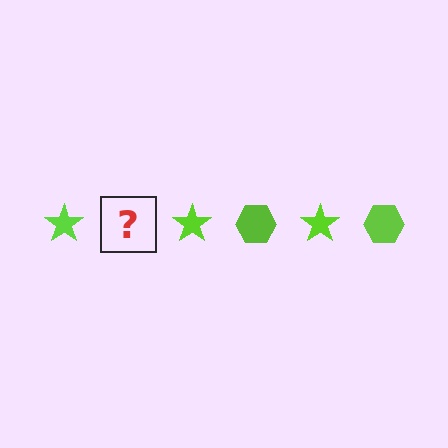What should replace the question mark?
The question mark should be replaced with a lime hexagon.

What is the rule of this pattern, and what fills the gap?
The rule is that the pattern cycles through star, hexagon shapes in lime. The gap should be filled with a lime hexagon.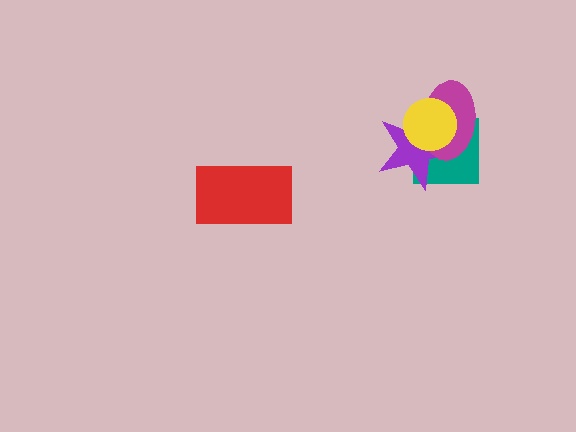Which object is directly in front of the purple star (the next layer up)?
The magenta ellipse is directly in front of the purple star.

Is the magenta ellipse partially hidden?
Yes, it is partially covered by another shape.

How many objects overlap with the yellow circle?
3 objects overlap with the yellow circle.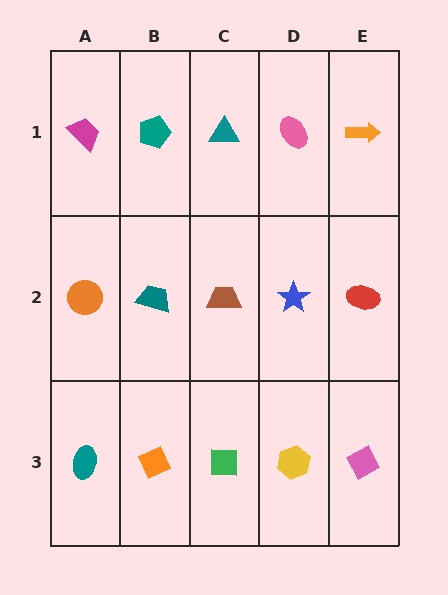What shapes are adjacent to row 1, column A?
An orange circle (row 2, column A), a teal pentagon (row 1, column B).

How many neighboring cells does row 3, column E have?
2.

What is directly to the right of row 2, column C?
A blue star.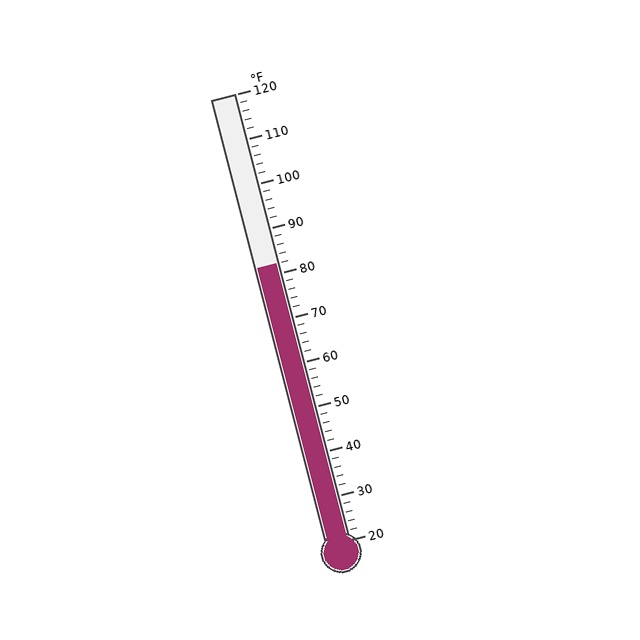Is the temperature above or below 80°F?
The temperature is above 80°F.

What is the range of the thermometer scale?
The thermometer scale ranges from 20°F to 120°F.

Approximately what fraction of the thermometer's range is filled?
The thermometer is filled to approximately 60% of its range.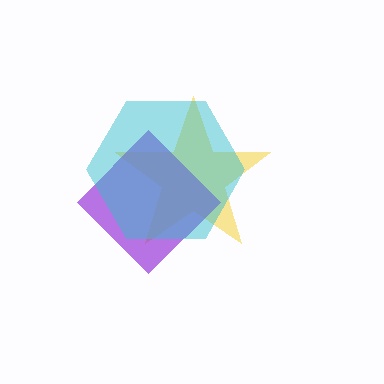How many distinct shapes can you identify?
There are 3 distinct shapes: a yellow star, a purple diamond, a cyan hexagon.